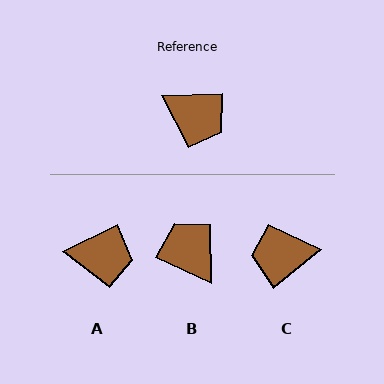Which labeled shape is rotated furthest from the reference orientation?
B, about 153 degrees away.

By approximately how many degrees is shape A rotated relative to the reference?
Approximately 25 degrees counter-clockwise.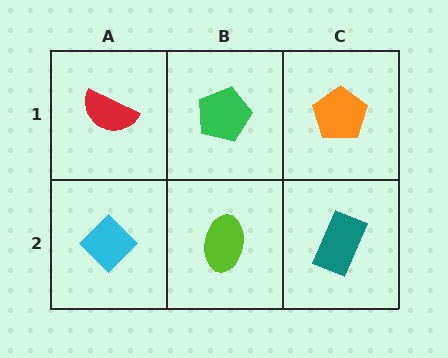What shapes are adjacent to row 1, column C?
A teal rectangle (row 2, column C), a green pentagon (row 1, column B).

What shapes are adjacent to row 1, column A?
A cyan diamond (row 2, column A), a green pentagon (row 1, column B).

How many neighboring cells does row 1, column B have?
3.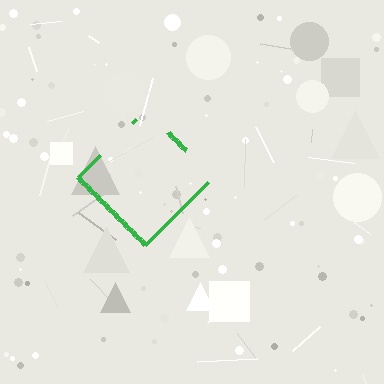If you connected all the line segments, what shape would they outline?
They would outline a diamond.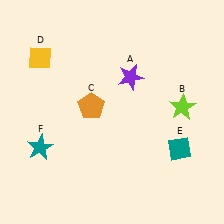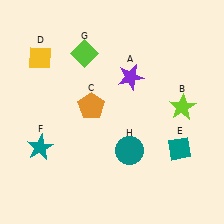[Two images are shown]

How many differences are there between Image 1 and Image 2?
There are 2 differences between the two images.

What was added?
A lime diamond (G), a teal circle (H) were added in Image 2.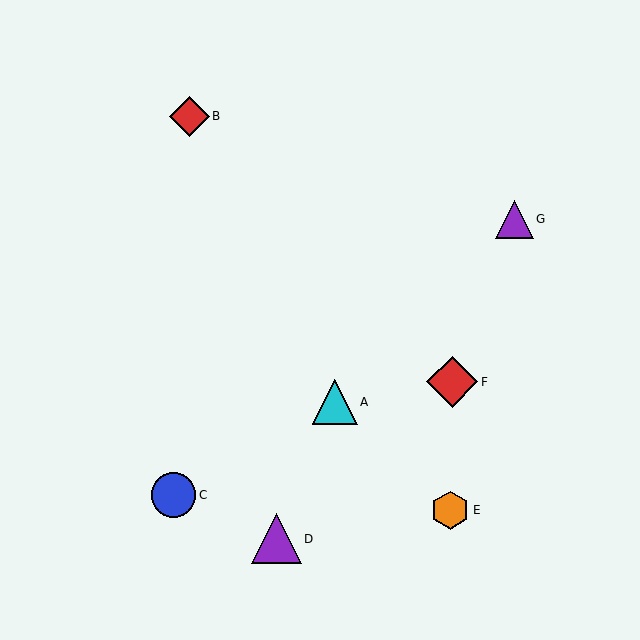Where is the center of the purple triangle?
The center of the purple triangle is at (276, 539).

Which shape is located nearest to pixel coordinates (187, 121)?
The red diamond (labeled B) at (189, 116) is nearest to that location.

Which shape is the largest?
The red diamond (labeled F) is the largest.